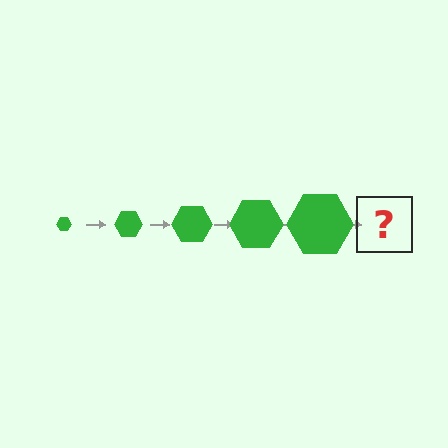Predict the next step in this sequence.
The next step is a green hexagon, larger than the previous one.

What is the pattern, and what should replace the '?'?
The pattern is that the hexagon gets progressively larger each step. The '?' should be a green hexagon, larger than the previous one.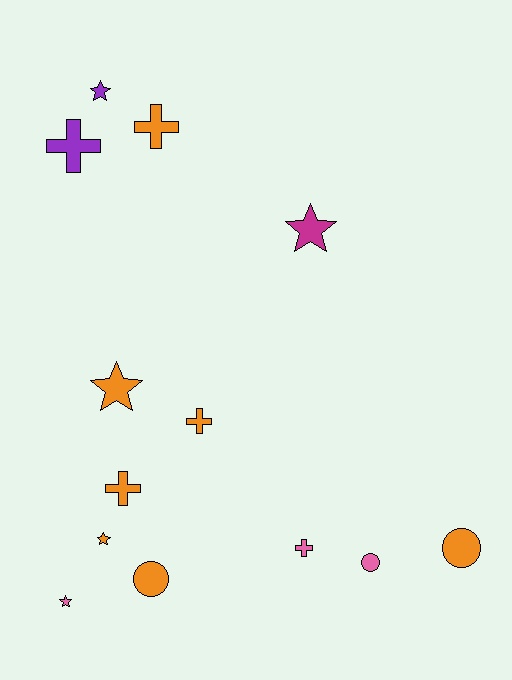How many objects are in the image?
There are 13 objects.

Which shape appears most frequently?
Star, with 5 objects.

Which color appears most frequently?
Orange, with 7 objects.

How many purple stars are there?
There is 1 purple star.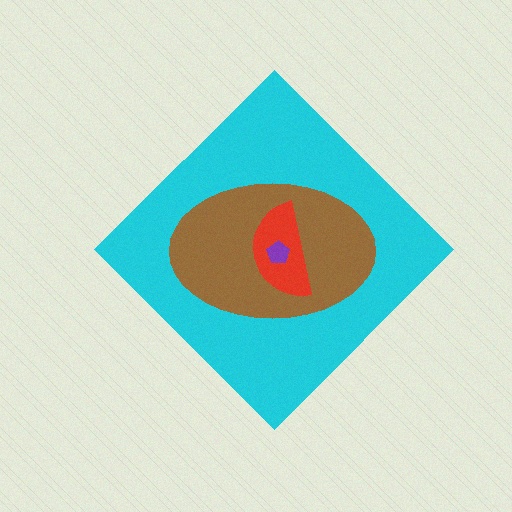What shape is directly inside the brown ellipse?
The red semicircle.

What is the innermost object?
The purple pentagon.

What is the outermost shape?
The cyan diamond.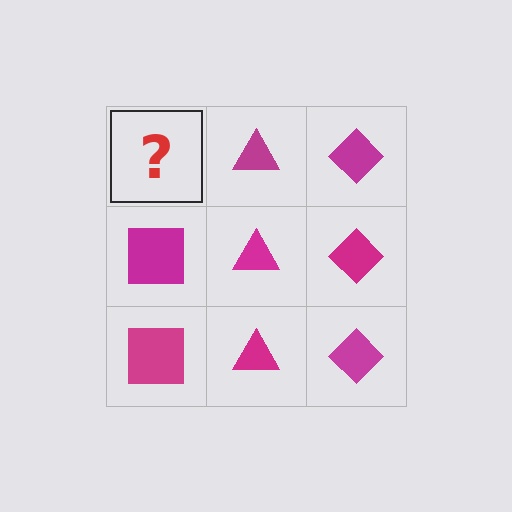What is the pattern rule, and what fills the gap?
The rule is that each column has a consistent shape. The gap should be filled with a magenta square.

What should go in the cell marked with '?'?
The missing cell should contain a magenta square.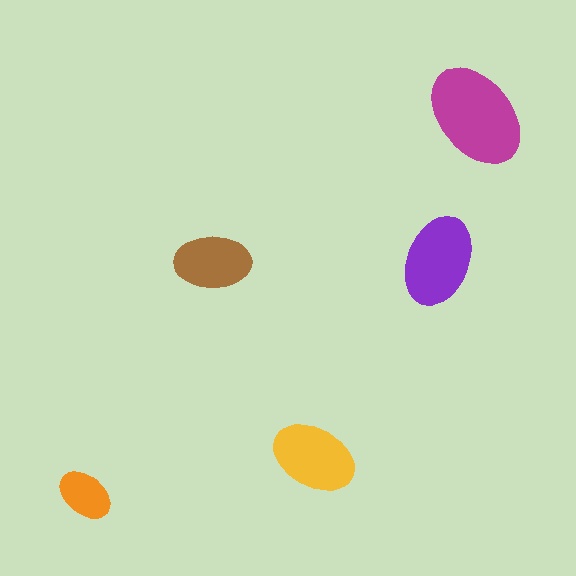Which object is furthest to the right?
The magenta ellipse is rightmost.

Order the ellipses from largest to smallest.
the magenta one, the purple one, the yellow one, the brown one, the orange one.